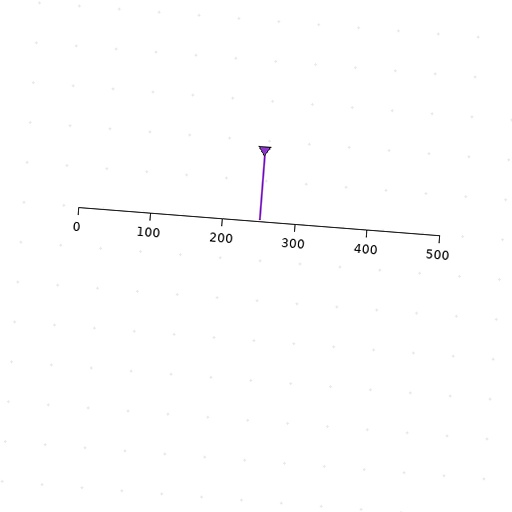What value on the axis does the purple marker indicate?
The marker indicates approximately 250.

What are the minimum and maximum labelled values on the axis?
The axis runs from 0 to 500.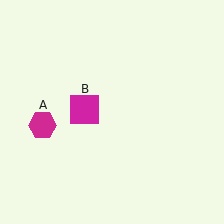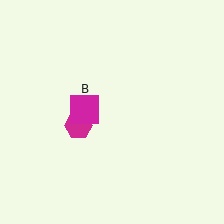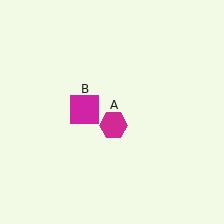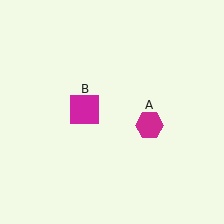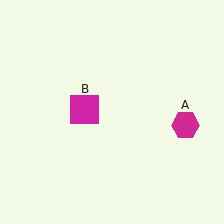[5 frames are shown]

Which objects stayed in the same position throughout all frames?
Magenta square (object B) remained stationary.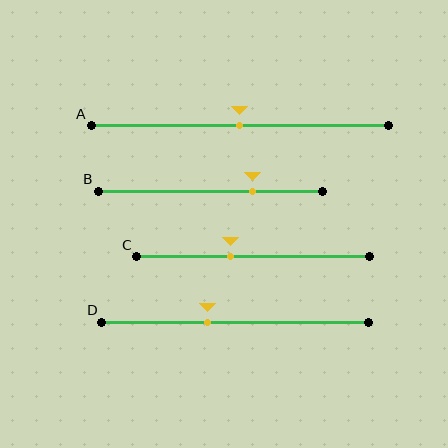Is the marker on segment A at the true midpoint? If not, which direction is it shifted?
Yes, the marker on segment A is at the true midpoint.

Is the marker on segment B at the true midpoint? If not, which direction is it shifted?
No, the marker on segment B is shifted to the right by about 19% of the segment length.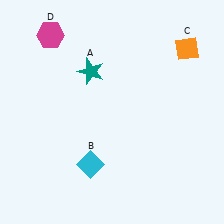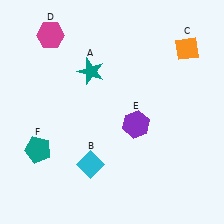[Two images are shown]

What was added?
A purple hexagon (E), a teal pentagon (F) were added in Image 2.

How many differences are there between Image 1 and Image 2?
There are 2 differences between the two images.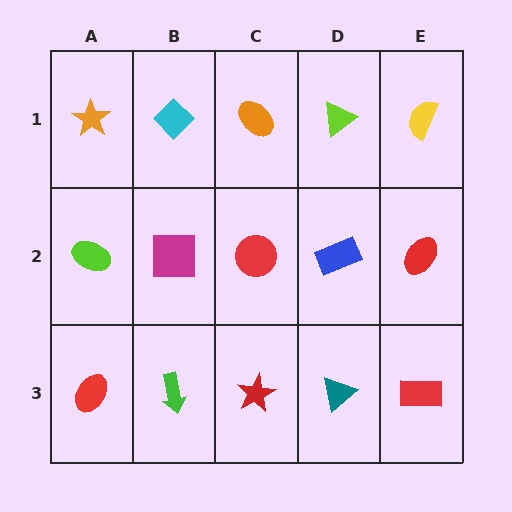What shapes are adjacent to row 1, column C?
A red circle (row 2, column C), a cyan diamond (row 1, column B), a lime triangle (row 1, column D).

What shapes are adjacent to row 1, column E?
A red ellipse (row 2, column E), a lime triangle (row 1, column D).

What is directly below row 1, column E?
A red ellipse.